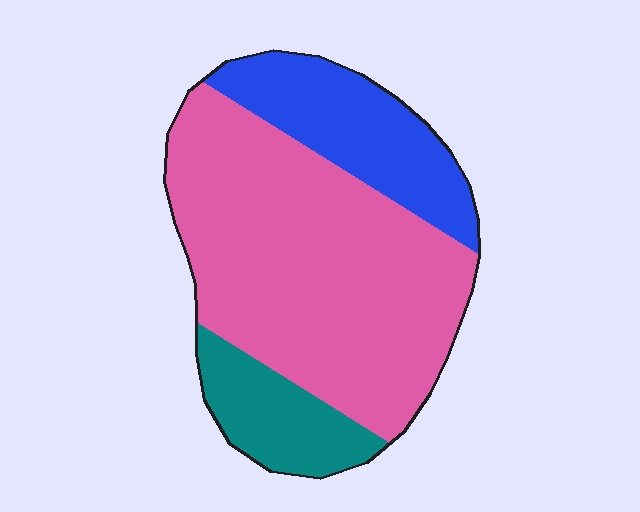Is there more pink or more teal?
Pink.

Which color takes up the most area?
Pink, at roughly 65%.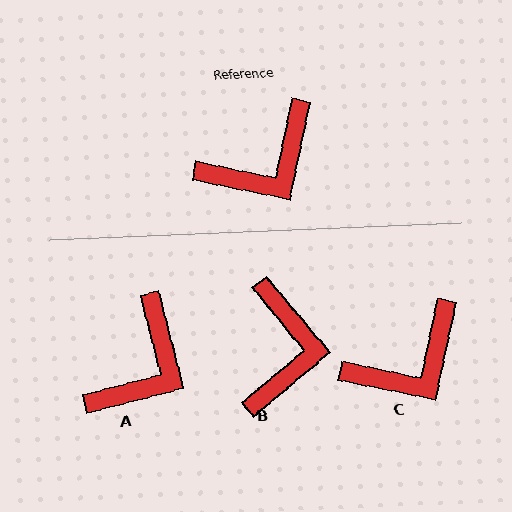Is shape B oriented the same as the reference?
No, it is off by about 52 degrees.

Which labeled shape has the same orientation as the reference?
C.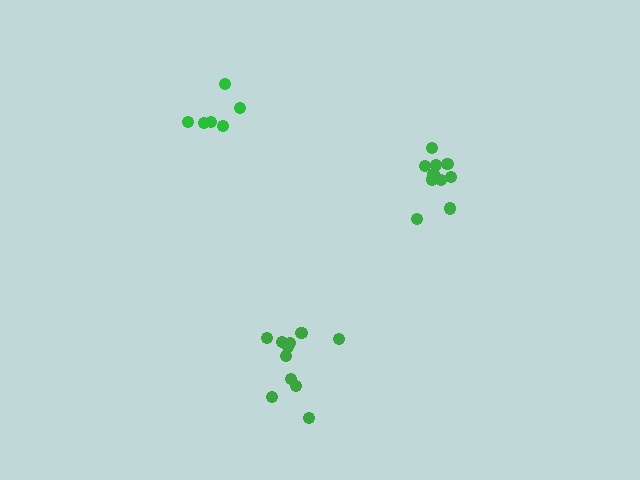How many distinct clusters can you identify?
There are 3 distinct clusters.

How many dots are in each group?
Group 1: 6 dots, Group 2: 11 dots, Group 3: 10 dots (27 total).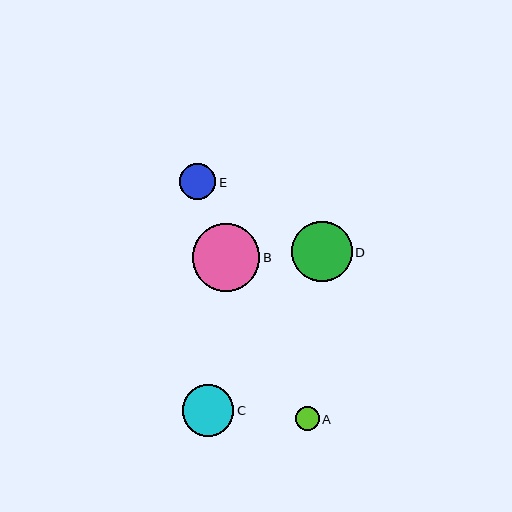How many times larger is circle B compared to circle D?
Circle B is approximately 1.1 times the size of circle D.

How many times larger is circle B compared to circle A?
Circle B is approximately 2.8 times the size of circle A.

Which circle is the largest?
Circle B is the largest with a size of approximately 68 pixels.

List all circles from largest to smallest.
From largest to smallest: B, D, C, E, A.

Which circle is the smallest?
Circle A is the smallest with a size of approximately 24 pixels.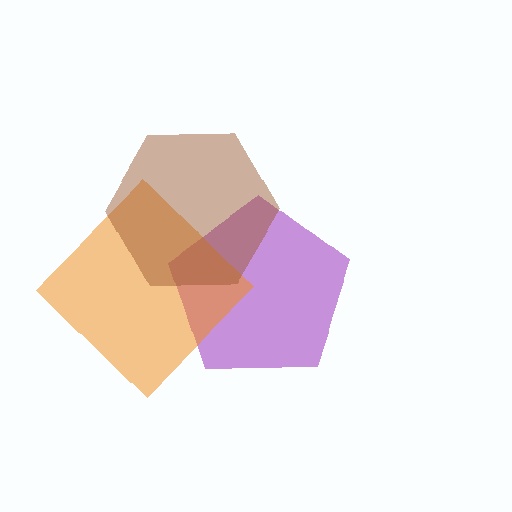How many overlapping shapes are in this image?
There are 3 overlapping shapes in the image.